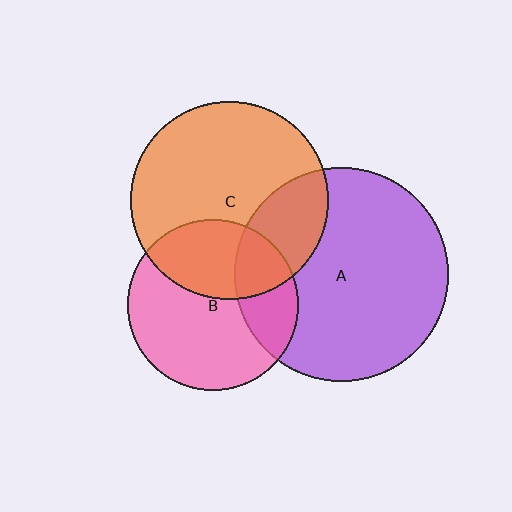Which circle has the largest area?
Circle A (purple).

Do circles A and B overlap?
Yes.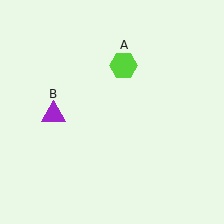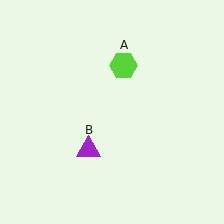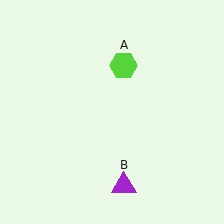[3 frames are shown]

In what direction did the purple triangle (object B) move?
The purple triangle (object B) moved down and to the right.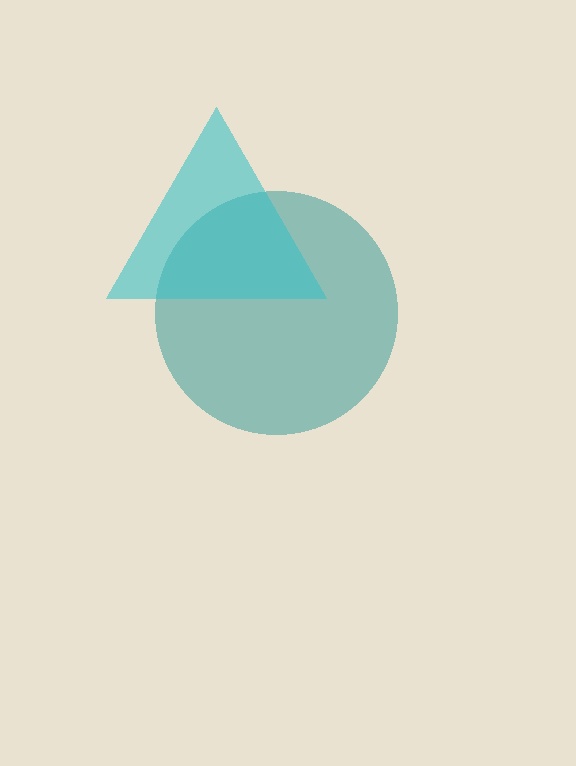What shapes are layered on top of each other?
The layered shapes are: a teal circle, a cyan triangle.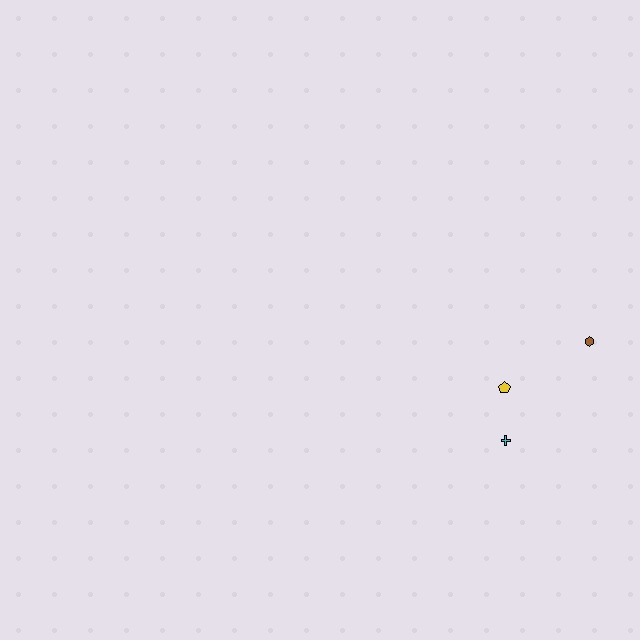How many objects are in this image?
There are 3 objects.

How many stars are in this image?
There are no stars.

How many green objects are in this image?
There are no green objects.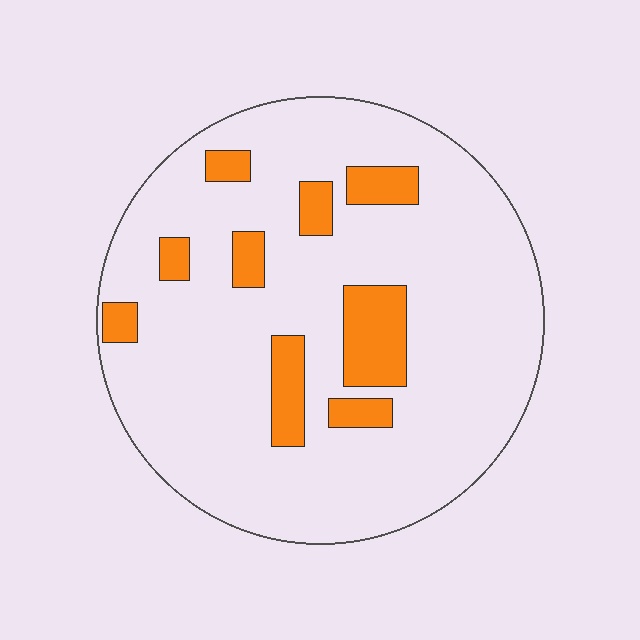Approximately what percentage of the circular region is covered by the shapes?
Approximately 15%.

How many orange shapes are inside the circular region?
9.